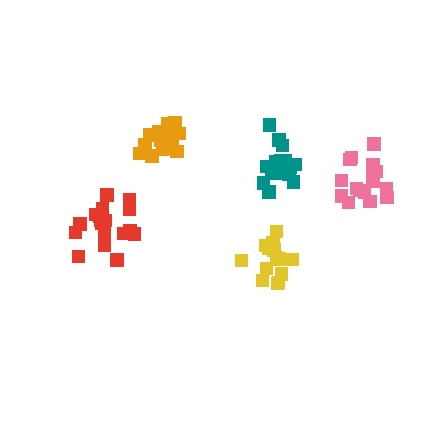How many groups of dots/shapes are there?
There are 5 groups.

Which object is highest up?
The orange cluster is topmost.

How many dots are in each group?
Group 1: 14 dots, Group 2: 19 dots, Group 3: 18 dots, Group 4: 15 dots, Group 5: 16 dots (82 total).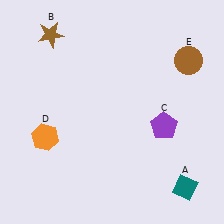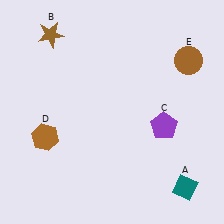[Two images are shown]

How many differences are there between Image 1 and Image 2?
There is 1 difference between the two images.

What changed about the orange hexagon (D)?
In Image 1, D is orange. In Image 2, it changed to brown.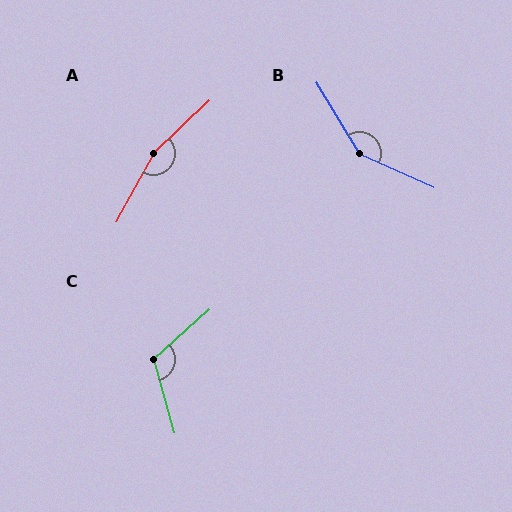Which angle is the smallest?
C, at approximately 116 degrees.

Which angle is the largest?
A, at approximately 162 degrees.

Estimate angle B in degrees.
Approximately 146 degrees.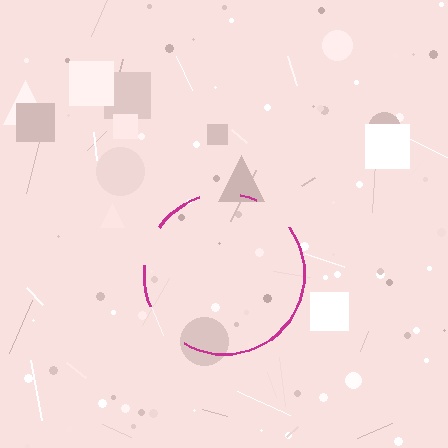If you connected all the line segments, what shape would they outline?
They would outline a circle.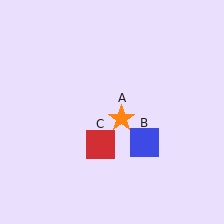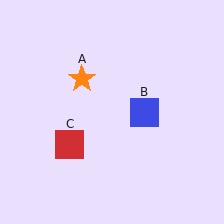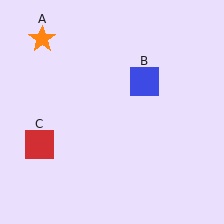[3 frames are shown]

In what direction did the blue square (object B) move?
The blue square (object B) moved up.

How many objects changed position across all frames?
3 objects changed position: orange star (object A), blue square (object B), red square (object C).